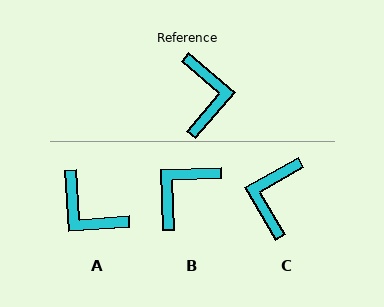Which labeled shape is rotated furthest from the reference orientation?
C, about 161 degrees away.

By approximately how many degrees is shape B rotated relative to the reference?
Approximately 133 degrees counter-clockwise.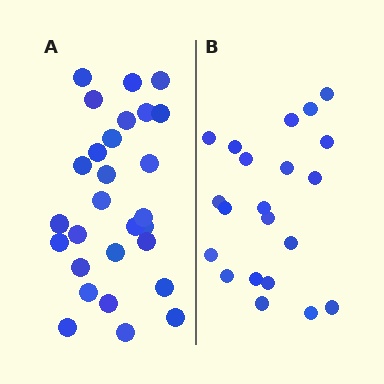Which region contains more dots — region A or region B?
Region A (the left region) has more dots.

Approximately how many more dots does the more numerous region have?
Region A has roughly 8 or so more dots than region B.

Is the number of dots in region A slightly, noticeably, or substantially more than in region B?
Region A has noticeably more, but not dramatically so. The ratio is roughly 1.3 to 1.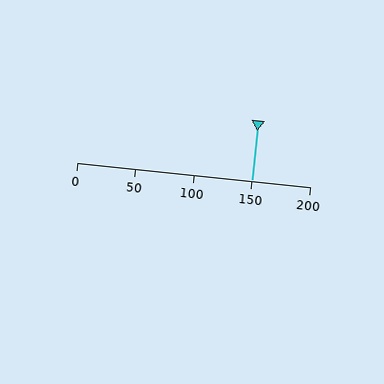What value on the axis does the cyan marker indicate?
The marker indicates approximately 150.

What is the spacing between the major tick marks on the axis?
The major ticks are spaced 50 apart.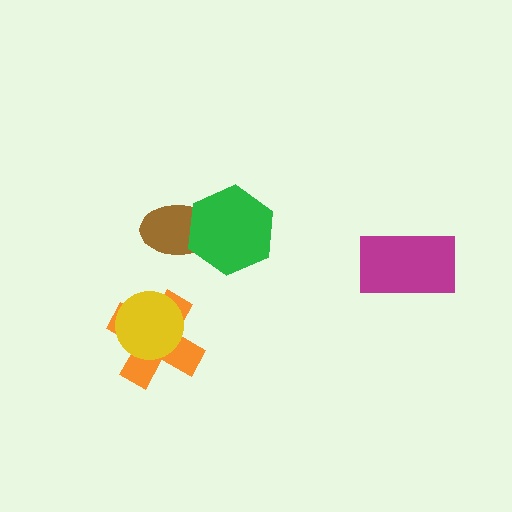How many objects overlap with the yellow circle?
1 object overlaps with the yellow circle.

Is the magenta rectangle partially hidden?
No, no other shape covers it.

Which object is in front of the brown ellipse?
The green hexagon is in front of the brown ellipse.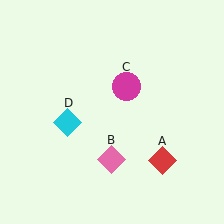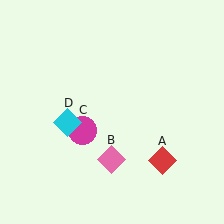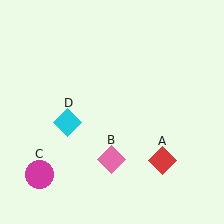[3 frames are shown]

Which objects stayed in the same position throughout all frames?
Red diamond (object A) and pink diamond (object B) and cyan diamond (object D) remained stationary.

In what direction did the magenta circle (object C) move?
The magenta circle (object C) moved down and to the left.